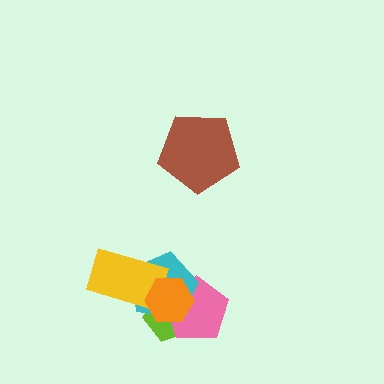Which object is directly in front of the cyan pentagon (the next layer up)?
The yellow rectangle is directly in front of the cyan pentagon.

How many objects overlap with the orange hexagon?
4 objects overlap with the orange hexagon.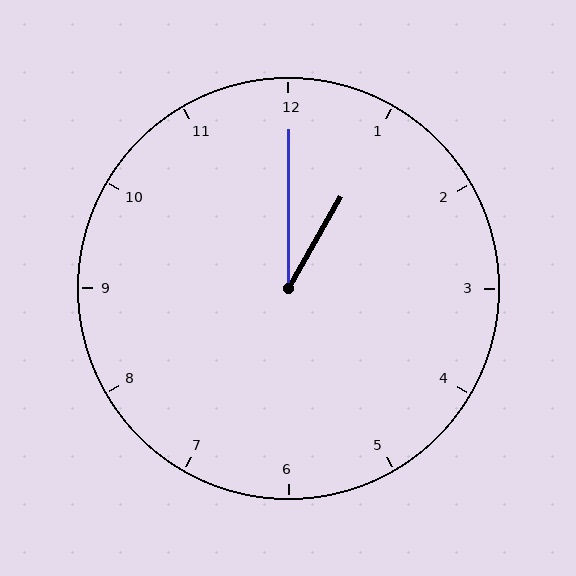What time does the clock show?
1:00.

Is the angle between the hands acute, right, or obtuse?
It is acute.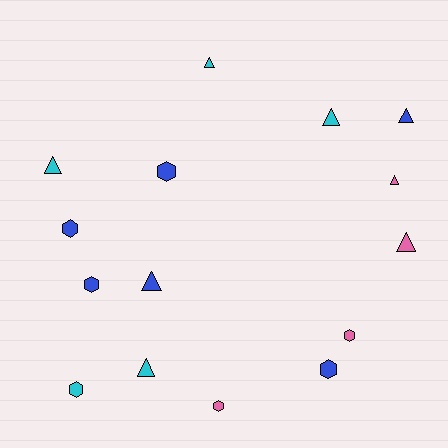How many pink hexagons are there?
There are 2 pink hexagons.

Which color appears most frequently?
Blue, with 6 objects.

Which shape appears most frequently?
Triangle, with 8 objects.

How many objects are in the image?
There are 15 objects.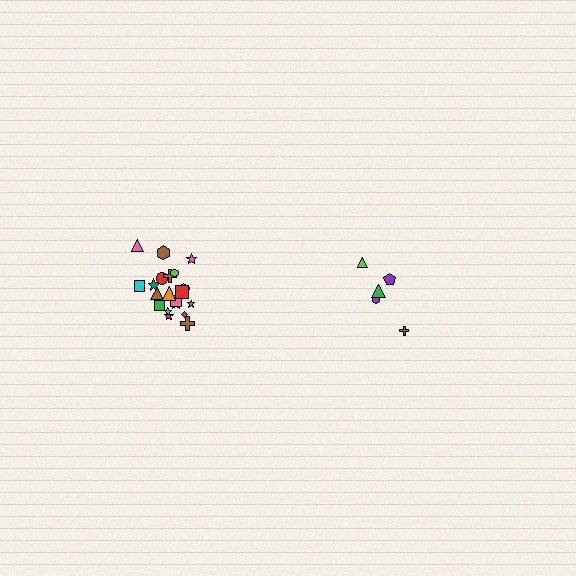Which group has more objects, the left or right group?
The left group.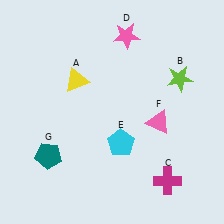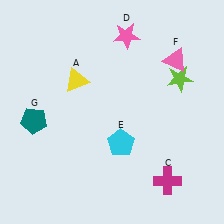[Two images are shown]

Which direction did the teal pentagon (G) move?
The teal pentagon (G) moved up.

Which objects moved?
The objects that moved are: the pink triangle (F), the teal pentagon (G).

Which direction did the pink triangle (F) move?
The pink triangle (F) moved up.